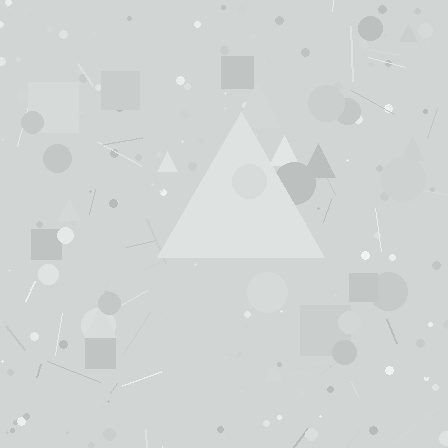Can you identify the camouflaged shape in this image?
The camouflaged shape is a triangle.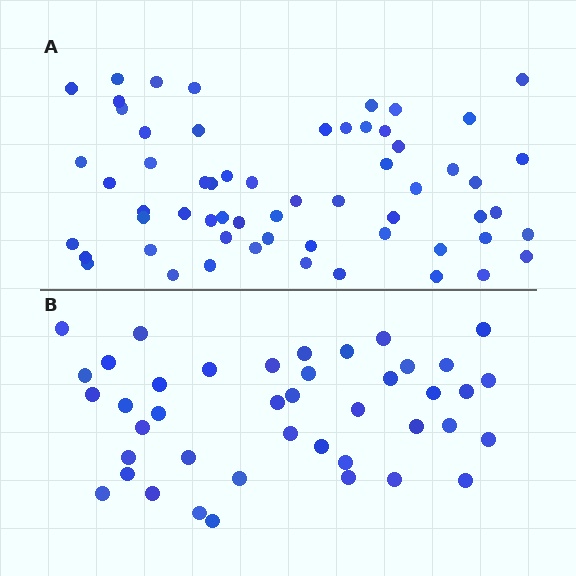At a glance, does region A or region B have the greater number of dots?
Region A (the top region) has more dots.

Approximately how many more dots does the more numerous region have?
Region A has approximately 20 more dots than region B.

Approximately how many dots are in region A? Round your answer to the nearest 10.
About 60 dots.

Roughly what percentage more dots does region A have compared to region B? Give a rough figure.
About 45% more.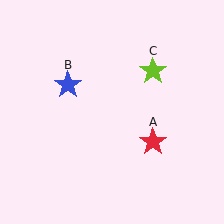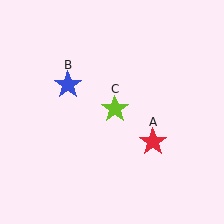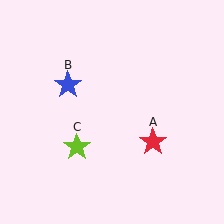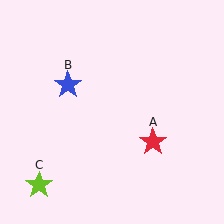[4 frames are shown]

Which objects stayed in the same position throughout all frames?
Red star (object A) and blue star (object B) remained stationary.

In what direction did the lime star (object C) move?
The lime star (object C) moved down and to the left.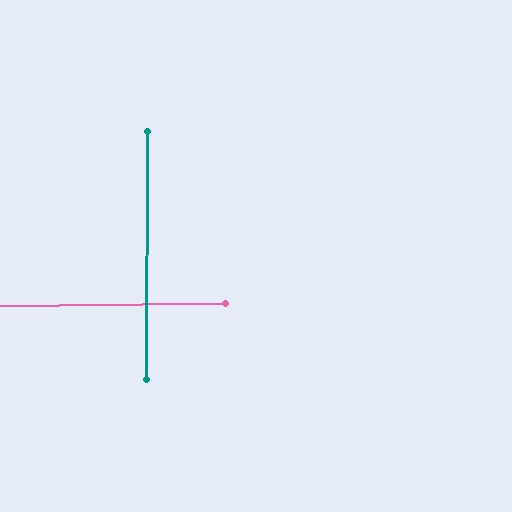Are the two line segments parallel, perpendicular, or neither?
Perpendicular — they meet at approximately 89°.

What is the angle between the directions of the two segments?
Approximately 89 degrees.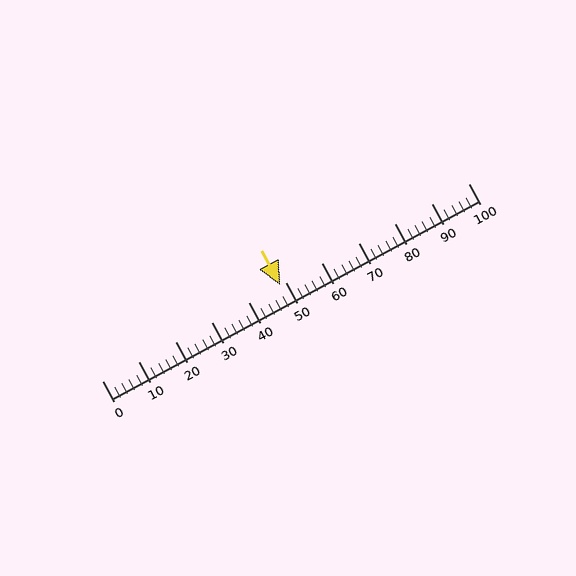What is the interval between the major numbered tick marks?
The major tick marks are spaced 10 units apart.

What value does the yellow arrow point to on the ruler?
The yellow arrow points to approximately 49.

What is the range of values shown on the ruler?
The ruler shows values from 0 to 100.